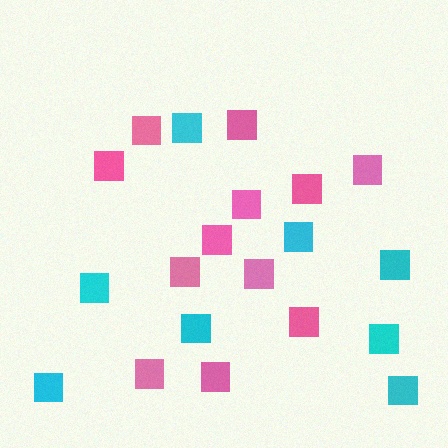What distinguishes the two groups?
There are 2 groups: one group of pink squares (12) and one group of cyan squares (8).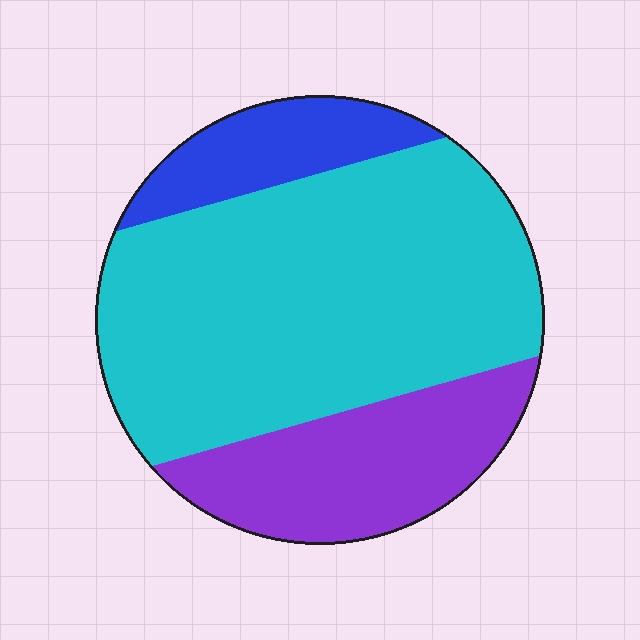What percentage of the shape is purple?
Purple covers about 25% of the shape.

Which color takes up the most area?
Cyan, at roughly 65%.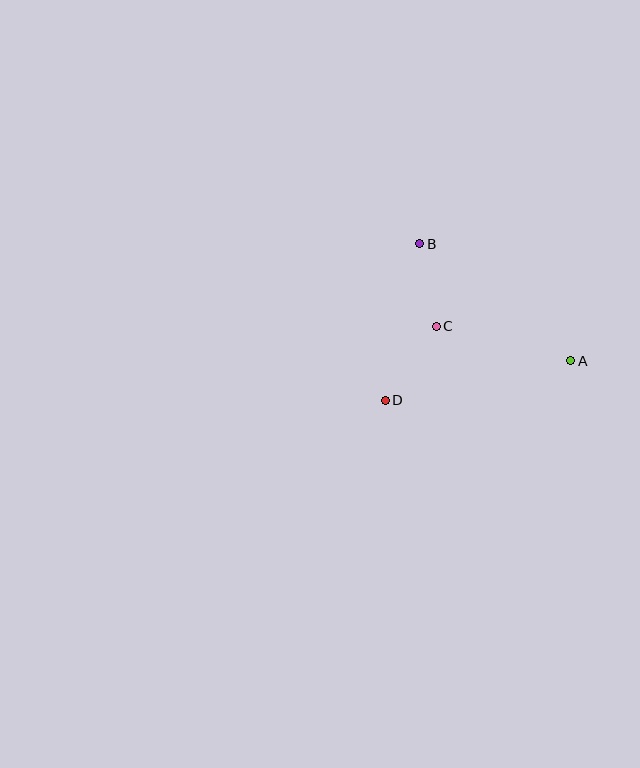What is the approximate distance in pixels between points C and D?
The distance between C and D is approximately 90 pixels.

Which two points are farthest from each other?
Points A and B are farthest from each other.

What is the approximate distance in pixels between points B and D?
The distance between B and D is approximately 160 pixels.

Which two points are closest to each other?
Points B and C are closest to each other.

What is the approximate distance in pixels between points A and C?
The distance between A and C is approximately 139 pixels.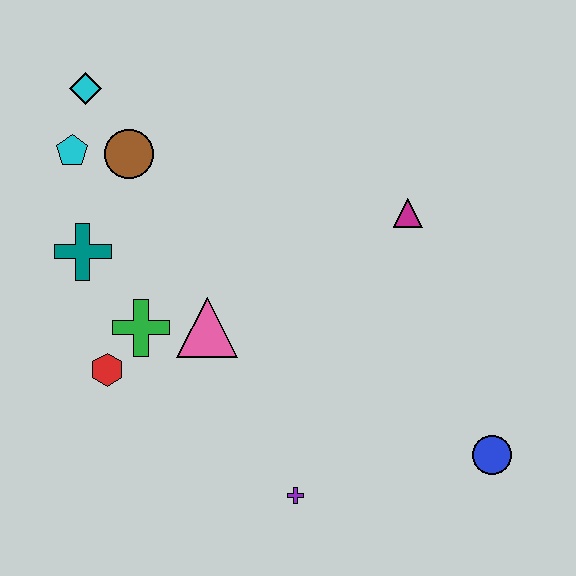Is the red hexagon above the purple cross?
Yes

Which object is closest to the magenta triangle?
The pink triangle is closest to the magenta triangle.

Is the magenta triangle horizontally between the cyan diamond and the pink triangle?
No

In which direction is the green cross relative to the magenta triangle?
The green cross is to the left of the magenta triangle.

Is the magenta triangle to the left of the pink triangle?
No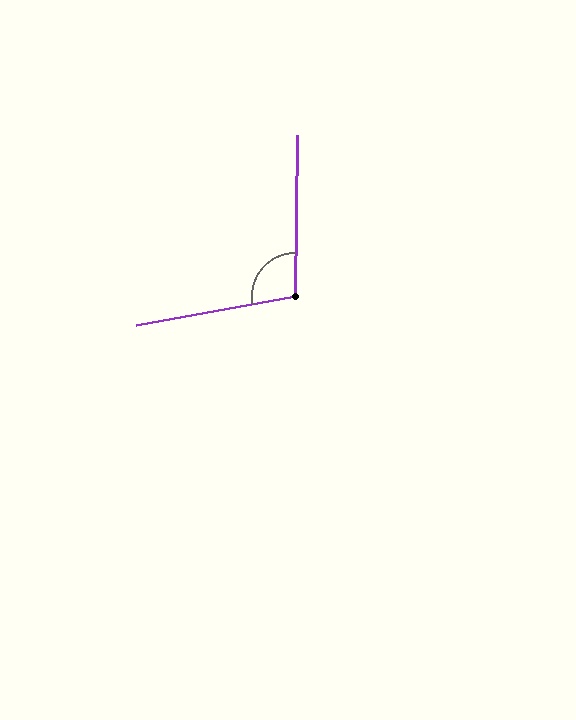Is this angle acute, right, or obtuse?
It is obtuse.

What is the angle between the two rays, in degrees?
Approximately 101 degrees.